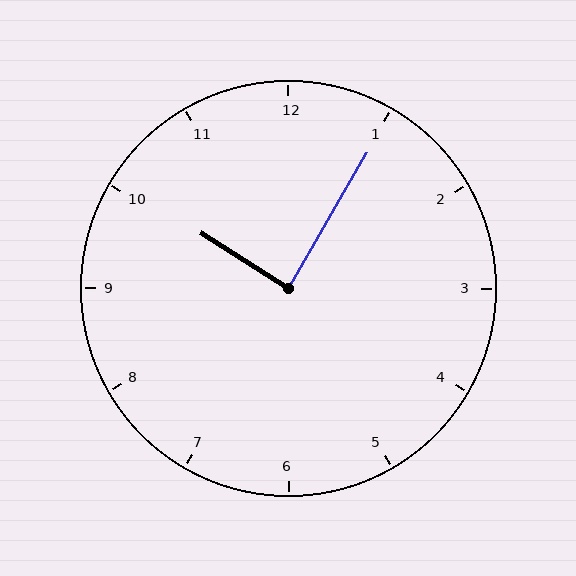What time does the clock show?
10:05.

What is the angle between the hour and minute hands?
Approximately 88 degrees.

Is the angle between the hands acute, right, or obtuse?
It is right.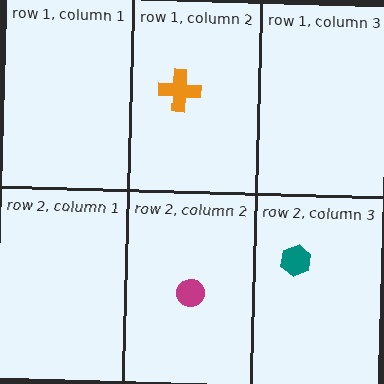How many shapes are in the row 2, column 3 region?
1.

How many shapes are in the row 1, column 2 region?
1.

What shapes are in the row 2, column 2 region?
The magenta circle.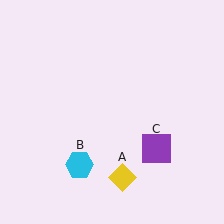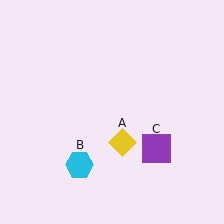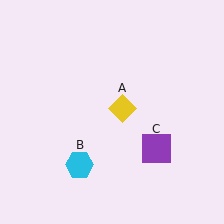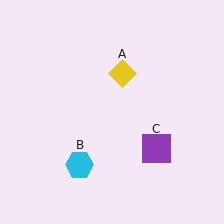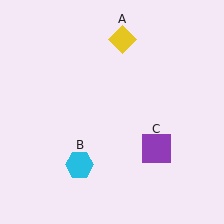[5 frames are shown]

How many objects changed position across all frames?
1 object changed position: yellow diamond (object A).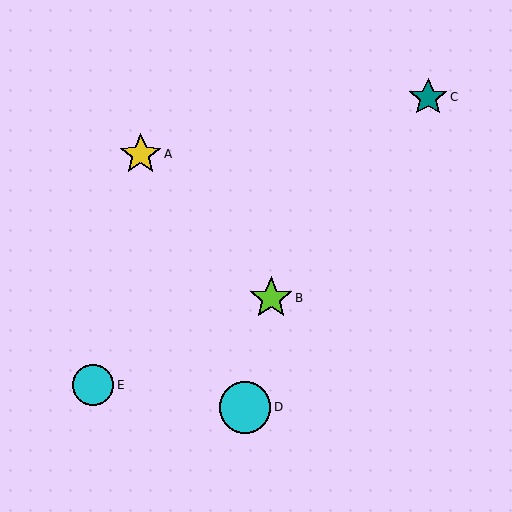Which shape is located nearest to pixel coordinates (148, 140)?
The yellow star (labeled A) at (141, 155) is nearest to that location.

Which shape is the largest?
The cyan circle (labeled D) is the largest.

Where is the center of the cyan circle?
The center of the cyan circle is at (245, 407).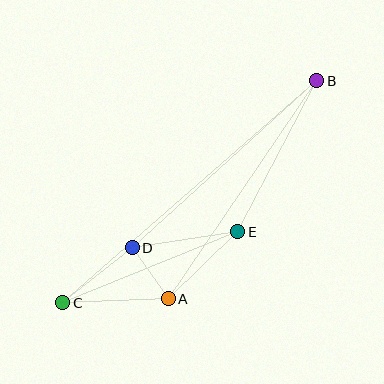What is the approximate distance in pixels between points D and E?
The distance between D and E is approximately 106 pixels.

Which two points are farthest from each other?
Points B and C are farthest from each other.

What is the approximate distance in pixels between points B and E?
The distance between B and E is approximately 170 pixels.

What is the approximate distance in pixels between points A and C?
The distance between A and C is approximately 106 pixels.